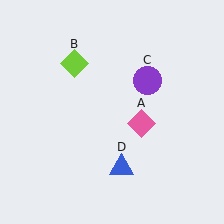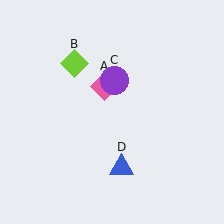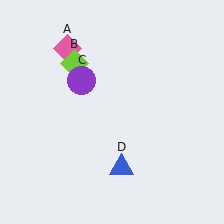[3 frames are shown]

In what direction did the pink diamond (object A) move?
The pink diamond (object A) moved up and to the left.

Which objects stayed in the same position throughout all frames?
Lime diamond (object B) and blue triangle (object D) remained stationary.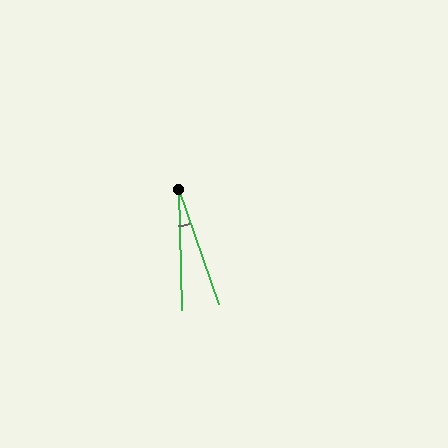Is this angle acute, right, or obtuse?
It is acute.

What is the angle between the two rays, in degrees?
Approximately 18 degrees.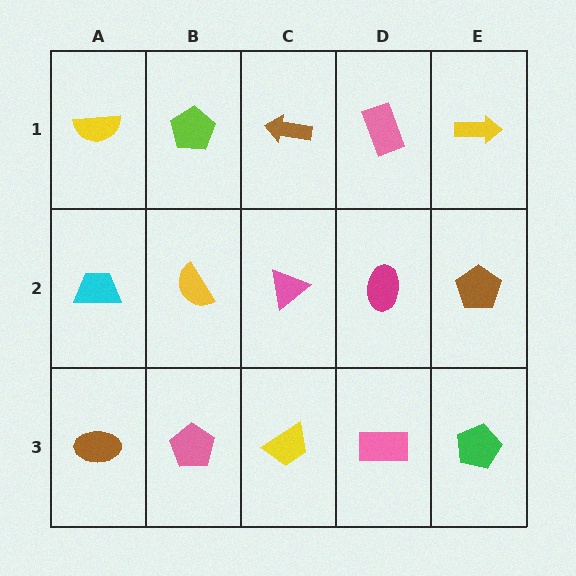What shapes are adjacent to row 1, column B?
A yellow semicircle (row 2, column B), a yellow semicircle (row 1, column A), a brown arrow (row 1, column C).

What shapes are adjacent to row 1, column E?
A brown pentagon (row 2, column E), a pink rectangle (row 1, column D).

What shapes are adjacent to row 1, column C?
A pink triangle (row 2, column C), a lime pentagon (row 1, column B), a pink rectangle (row 1, column D).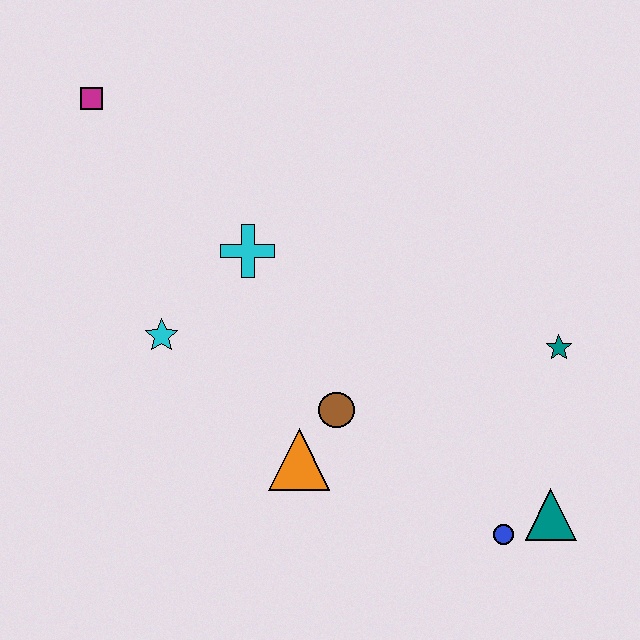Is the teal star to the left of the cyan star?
No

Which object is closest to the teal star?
The teal triangle is closest to the teal star.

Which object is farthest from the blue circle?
The magenta square is farthest from the blue circle.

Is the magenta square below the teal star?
No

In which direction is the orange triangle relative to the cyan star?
The orange triangle is to the right of the cyan star.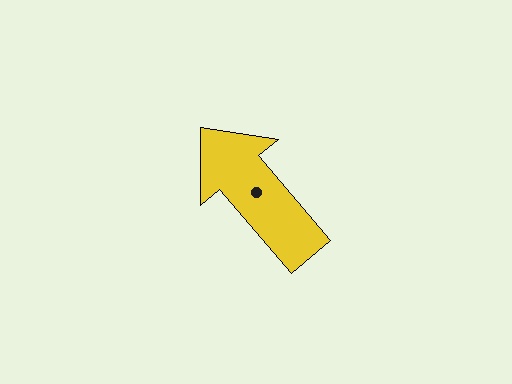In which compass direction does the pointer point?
Northwest.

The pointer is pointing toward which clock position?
Roughly 11 o'clock.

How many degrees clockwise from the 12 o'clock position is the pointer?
Approximately 320 degrees.